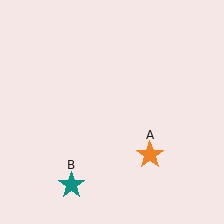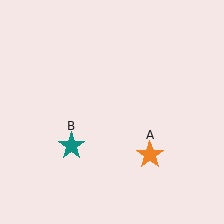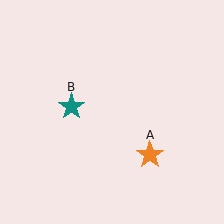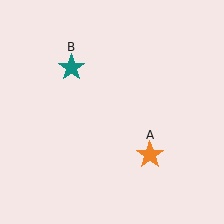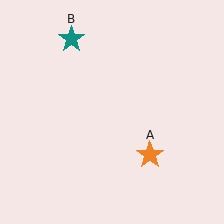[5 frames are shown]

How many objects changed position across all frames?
1 object changed position: teal star (object B).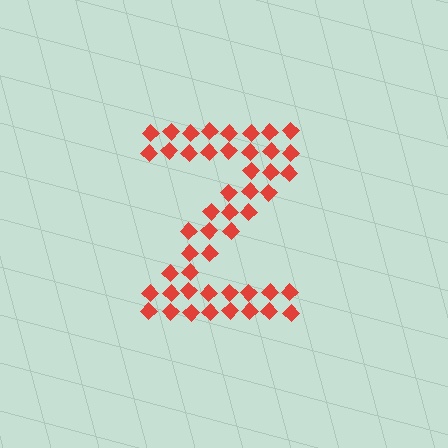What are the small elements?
The small elements are diamonds.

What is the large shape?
The large shape is the letter Z.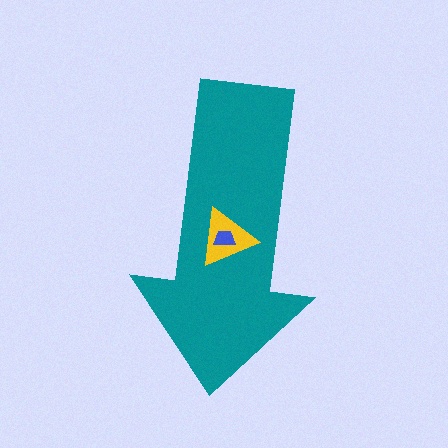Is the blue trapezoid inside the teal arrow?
Yes.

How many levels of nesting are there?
3.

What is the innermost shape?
The blue trapezoid.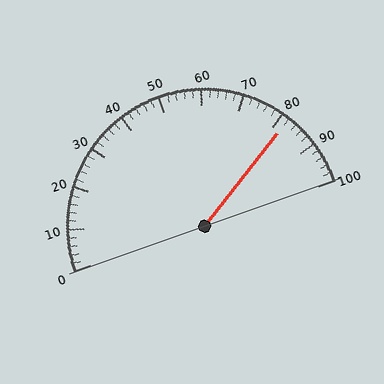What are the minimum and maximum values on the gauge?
The gauge ranges from 0 to 100.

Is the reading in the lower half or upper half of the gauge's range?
The reading is in the upper half of the range (0 to 100).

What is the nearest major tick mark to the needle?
The nearest major tick mark is 80.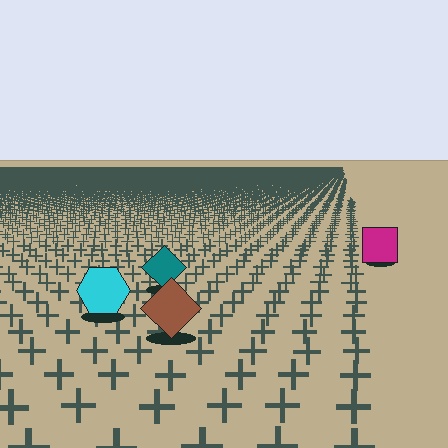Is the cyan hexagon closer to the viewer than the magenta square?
Yes. The cyan hexagon is closer — you can tell from the texture gradient: the ground texture is coarser near it.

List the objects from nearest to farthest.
From nearest to farthest: the brown diamond, the cyan hexagon, the teal diamond, the magenta square.